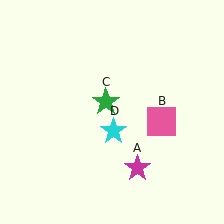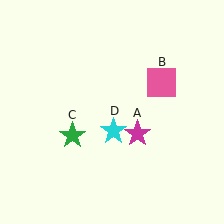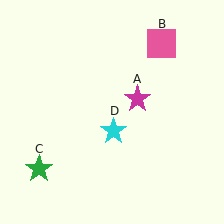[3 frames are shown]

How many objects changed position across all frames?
3 objects changed position: magenta star (object A), pink square (object B), green star (object C).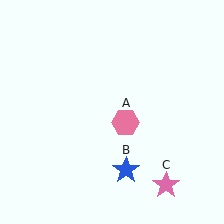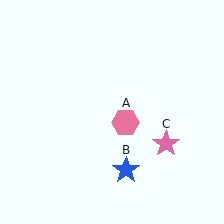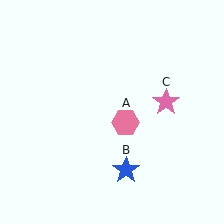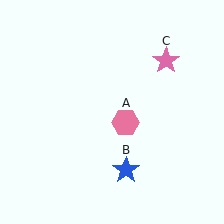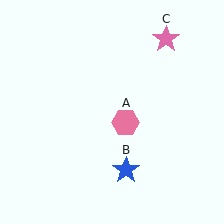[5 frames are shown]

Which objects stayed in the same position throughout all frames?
Pink hexagon (object A) and blue star (object B) remained stationary.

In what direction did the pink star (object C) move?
The pink star (object C) moved up.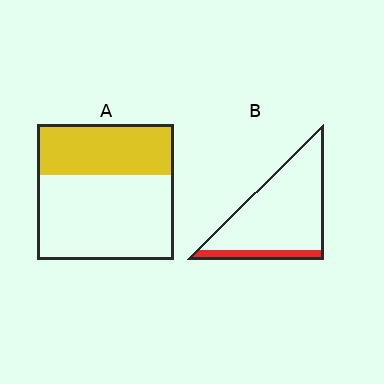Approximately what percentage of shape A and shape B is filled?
A is approximately 40% and B is approximately 15%.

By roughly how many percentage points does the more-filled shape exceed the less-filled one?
By roughly 25 percentage points (A over B).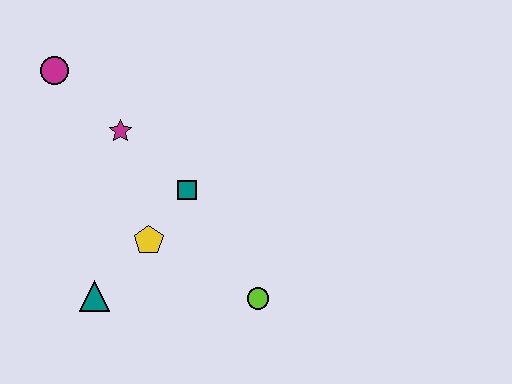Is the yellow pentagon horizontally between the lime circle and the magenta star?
Yes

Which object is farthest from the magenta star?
The lime circle is farthest from the magenta star.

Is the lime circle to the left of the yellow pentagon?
No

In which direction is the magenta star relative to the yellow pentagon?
The magenta star is above the yellow pentagon.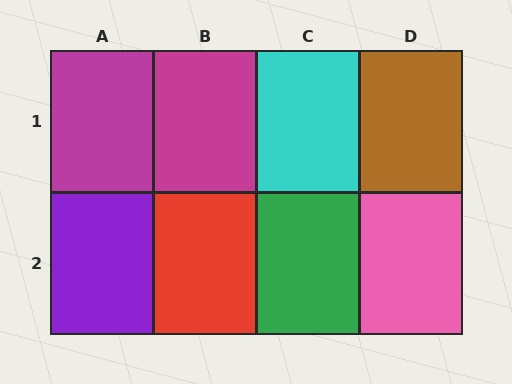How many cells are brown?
1 cell is brown.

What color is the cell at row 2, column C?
Green.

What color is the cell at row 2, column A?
Purple.